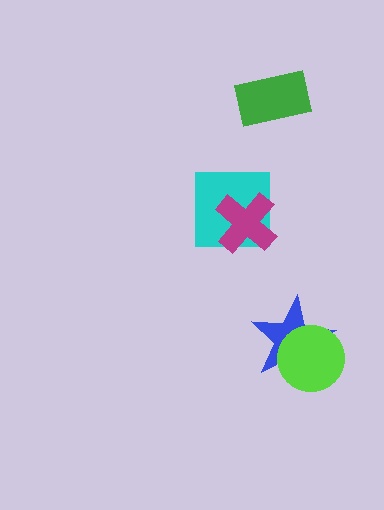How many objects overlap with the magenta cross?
1 object overlaps with the magenta cross.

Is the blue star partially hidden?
Yes, it is partially covered by another shape.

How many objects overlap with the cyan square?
1 object overlaps with the cyan square.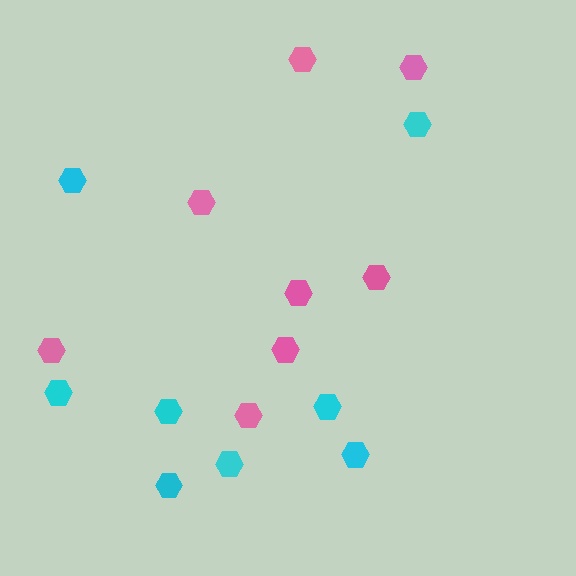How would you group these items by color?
There are 2 groups: one group of cyan hexagons (8) and one group of pink hexagons (8).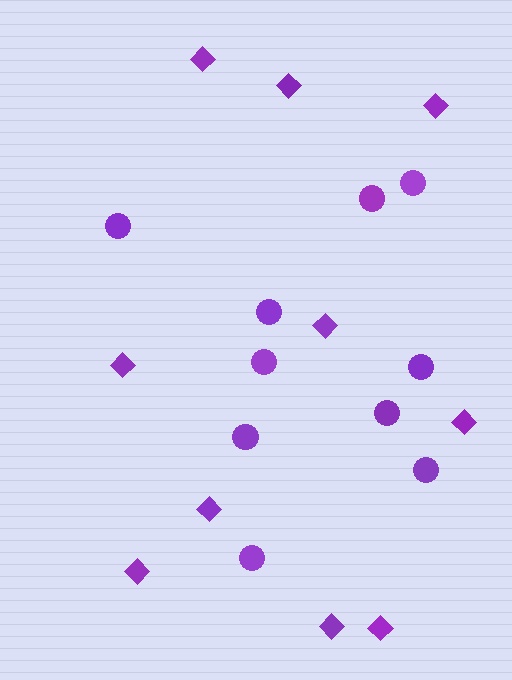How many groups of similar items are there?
There are 2 groups: one group of circles (10) and one group of diamonds (10).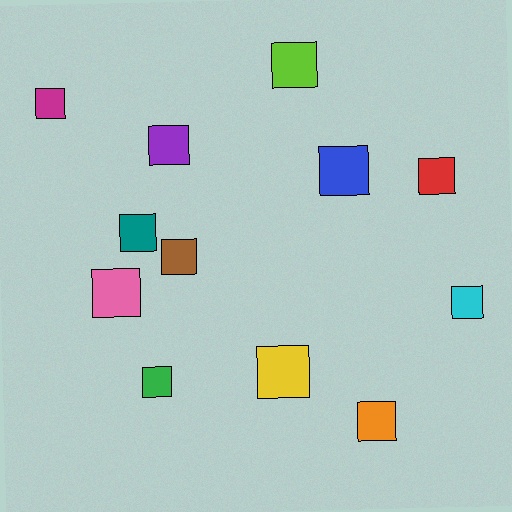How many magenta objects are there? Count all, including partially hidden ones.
There is 1 magenta object.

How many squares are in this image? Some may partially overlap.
There are 12 squares.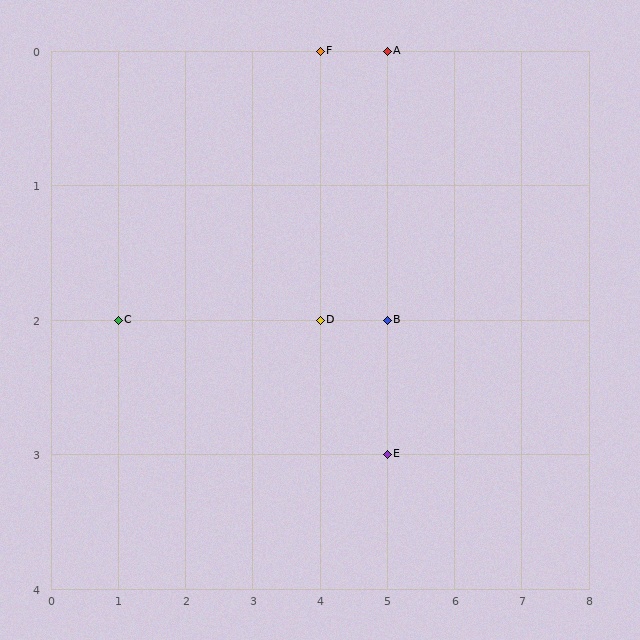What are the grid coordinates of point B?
Point B is at grid coordinates (5, 2).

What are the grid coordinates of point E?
Point E is at grid coordinates (5, 3).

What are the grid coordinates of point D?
Point D is at grid coordinates (4, 2).